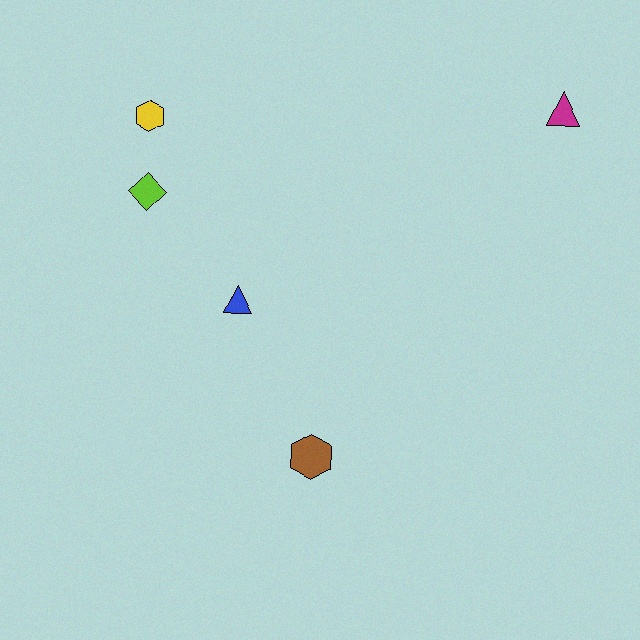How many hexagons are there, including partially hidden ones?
There are 2 hexagons.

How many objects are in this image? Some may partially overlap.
There are 5 objects.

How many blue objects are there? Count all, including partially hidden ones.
There is 1 blue object.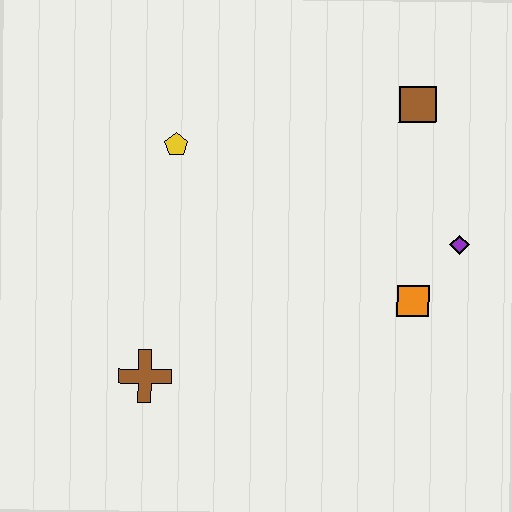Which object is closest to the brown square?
The purple diamond is closest to the brown square.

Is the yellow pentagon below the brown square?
Yes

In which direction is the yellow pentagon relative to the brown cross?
The yellow pentagon is above the brown cross.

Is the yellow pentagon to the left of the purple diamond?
Yes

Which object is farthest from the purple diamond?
The brown cross is farthest from the purple diamond.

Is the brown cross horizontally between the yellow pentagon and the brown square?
No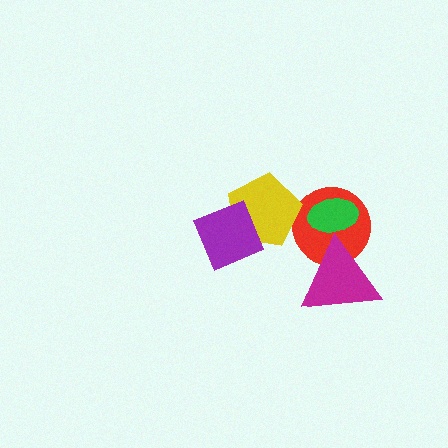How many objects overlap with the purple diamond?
1 object overlaps with the purple diamond.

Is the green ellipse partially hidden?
Yes, it is partially covered by another shape.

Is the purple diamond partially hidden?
No, no other shape covers it.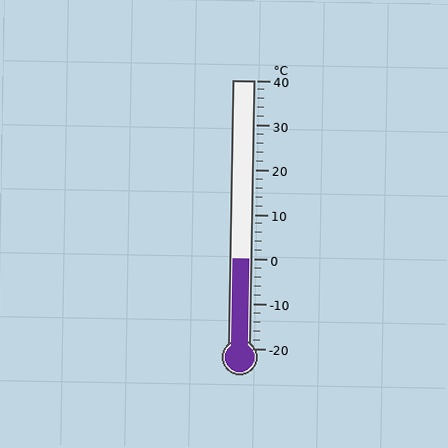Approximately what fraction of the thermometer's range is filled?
The thermometer is filled to approximately 35% of its range.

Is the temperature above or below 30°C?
The temperature is below 30°C.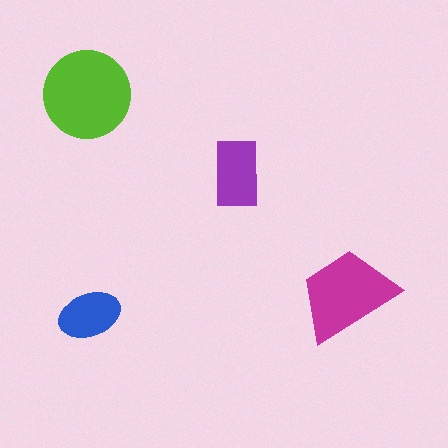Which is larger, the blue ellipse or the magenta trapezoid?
The magenta trapezoid.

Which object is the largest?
The lime circle.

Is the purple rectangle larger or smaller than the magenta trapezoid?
Smaller.